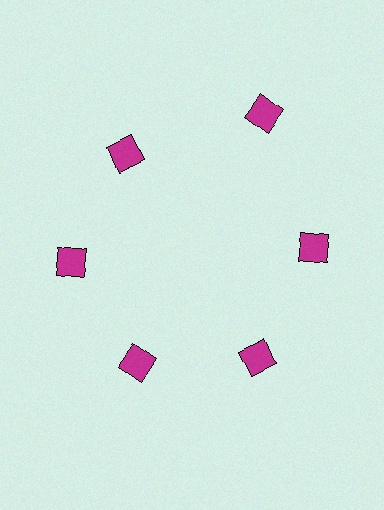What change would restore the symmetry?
The symmetry would be restored by moving it inward, back onto the ring so that all 6 diamonds sit at equal angles and equal distance from the center.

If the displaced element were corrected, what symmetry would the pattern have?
It would have 6-fold rotational symmetry — the pattern would map onto itself every 60 degrees.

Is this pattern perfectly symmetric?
No. The 6 magenta diamonds are arranged in a ring, but one element near the 1 o'clock position is pushed outward from the center, breaking the 6-fold rotational symmetry.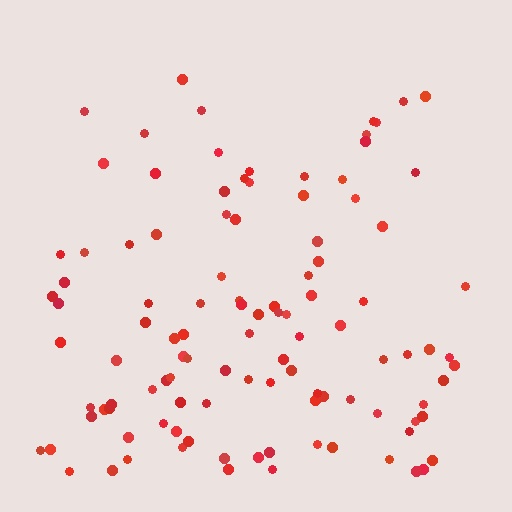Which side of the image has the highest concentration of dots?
The bottom.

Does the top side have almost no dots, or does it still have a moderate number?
Still a moderate number, just noticeably fewer than the bottom.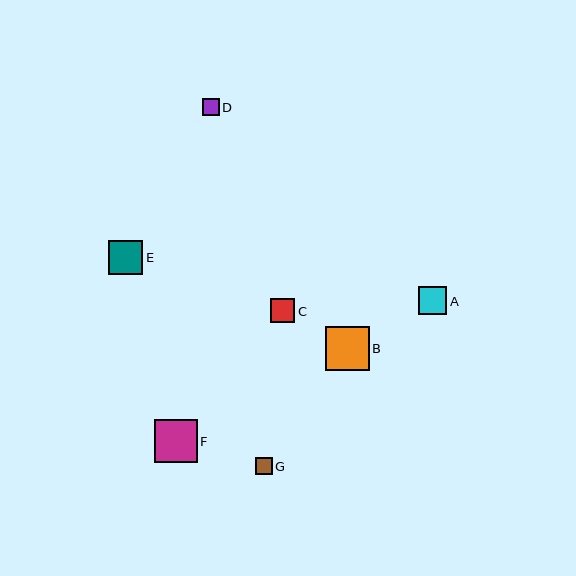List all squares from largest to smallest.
From largest to smallest: B, F, E, A, C, D, G.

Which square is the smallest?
Square G is the smallest with a size of approximately 17 pixels.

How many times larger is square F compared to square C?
Square F is approximately 1.8 times the size of square C.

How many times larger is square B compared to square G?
Square B is approximately 2.6 times the size of square G.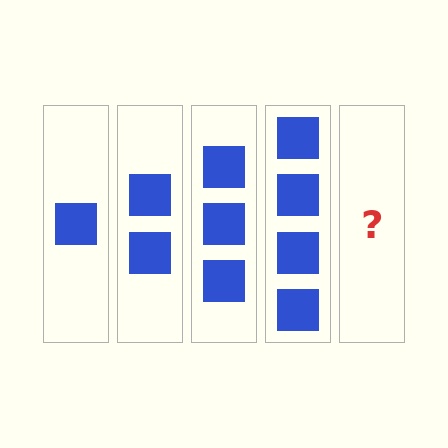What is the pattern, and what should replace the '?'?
The pattern is that each step adds one more square. The '?' should be 5 squares.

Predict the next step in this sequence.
The next step is 5 squares.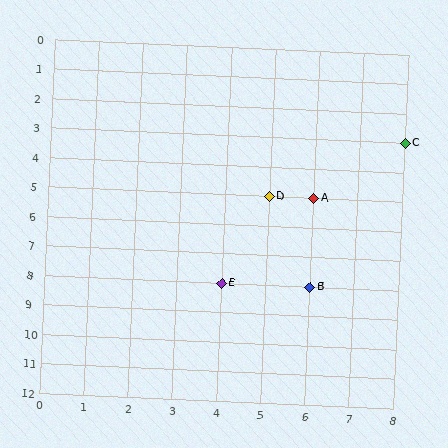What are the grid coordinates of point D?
Point D is at grid coordinates (5, 5).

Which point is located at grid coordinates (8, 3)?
Point C is at (8, 3).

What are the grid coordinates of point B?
Point B is at grid coordinates (6, 8).